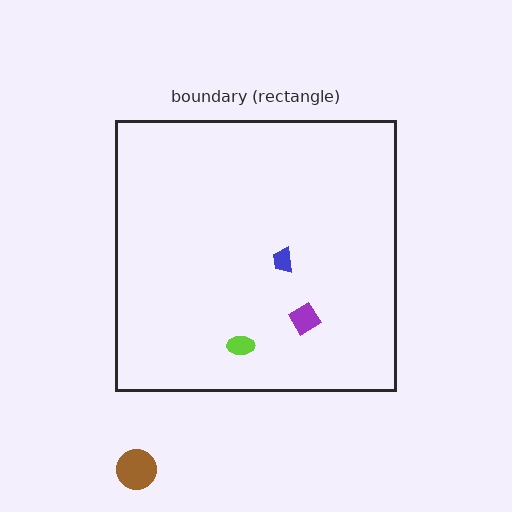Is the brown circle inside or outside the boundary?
Outside.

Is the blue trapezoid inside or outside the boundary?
Inside.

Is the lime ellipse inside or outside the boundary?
Inside.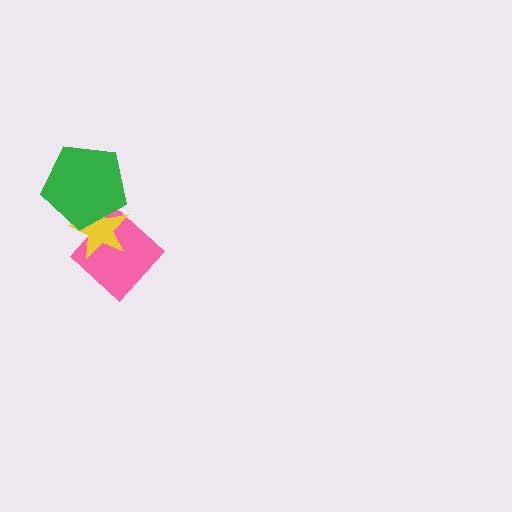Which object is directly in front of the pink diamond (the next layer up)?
The yellow star is directly in front of the pink diamond.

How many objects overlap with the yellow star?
2 objects overlap with the yellow star.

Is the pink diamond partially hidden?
Yes, it is partially covered by another shape.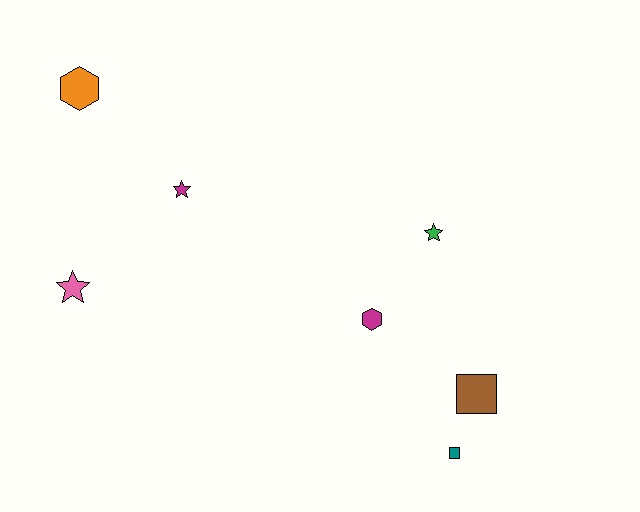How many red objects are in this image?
There are no red objects.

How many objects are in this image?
There are 7 objects.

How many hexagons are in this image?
There are 2 hexagons.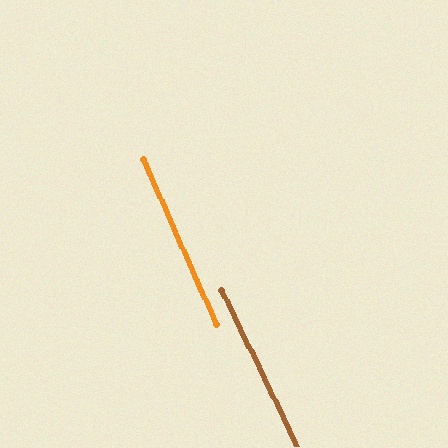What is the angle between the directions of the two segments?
Approximately 2 degrees.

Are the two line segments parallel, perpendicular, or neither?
Parallel — their directions differ by only 1.7°.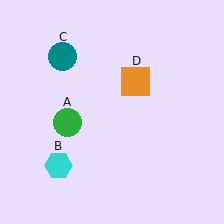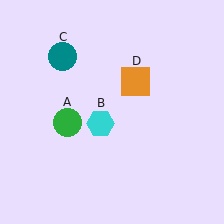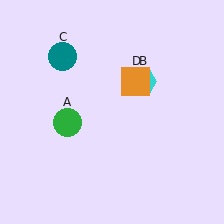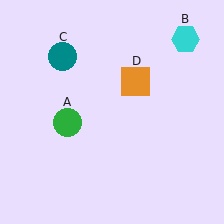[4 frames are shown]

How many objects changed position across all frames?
1 object changed position: cyan hexagon (object B).